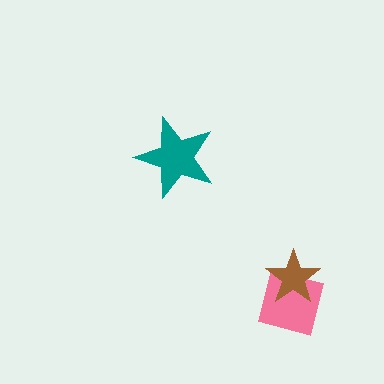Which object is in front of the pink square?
The brown star is in front of the pink square.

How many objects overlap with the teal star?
0 objects overlap with the teal star.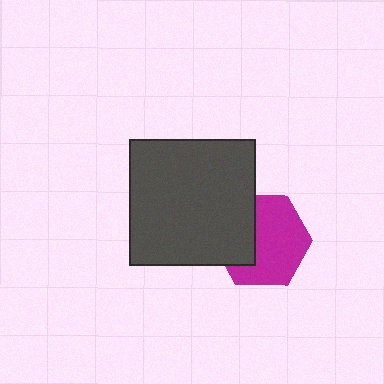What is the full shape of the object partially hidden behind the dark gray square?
The partially hidden object is a magenta hexagon.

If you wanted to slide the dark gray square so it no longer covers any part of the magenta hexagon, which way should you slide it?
Slide it left — that is the most direct way to separate the two shapes.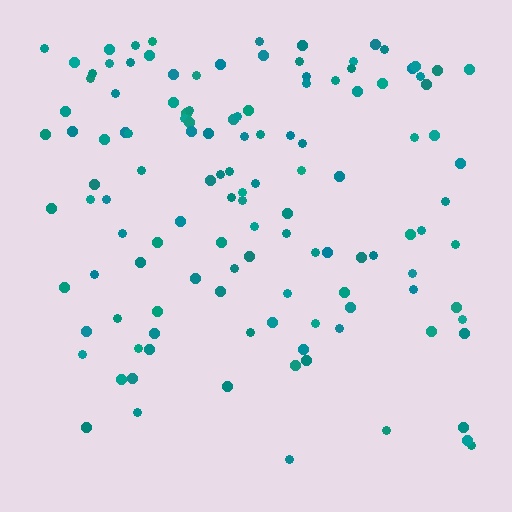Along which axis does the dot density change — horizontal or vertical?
Vertical.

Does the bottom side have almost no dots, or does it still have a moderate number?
Still a moderate number, just noticeably fewer than the top.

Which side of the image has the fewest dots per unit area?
The bottom.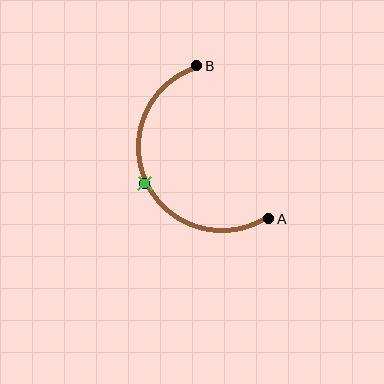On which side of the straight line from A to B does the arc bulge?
The arc bulges to the left of the straight line connecting A and B.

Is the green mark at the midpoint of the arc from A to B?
Yes. The green mark lies on the arc at equal arc-length from both A and B — it is the arc midpoint.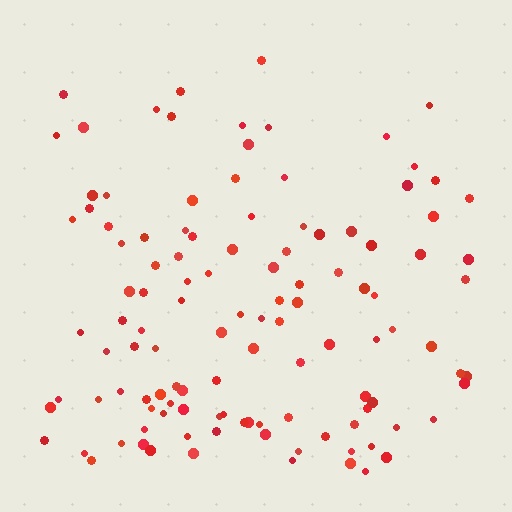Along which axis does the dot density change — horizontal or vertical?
Vertical.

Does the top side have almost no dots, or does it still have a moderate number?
Still a moderate number, just noticeably fewer than the bottom.